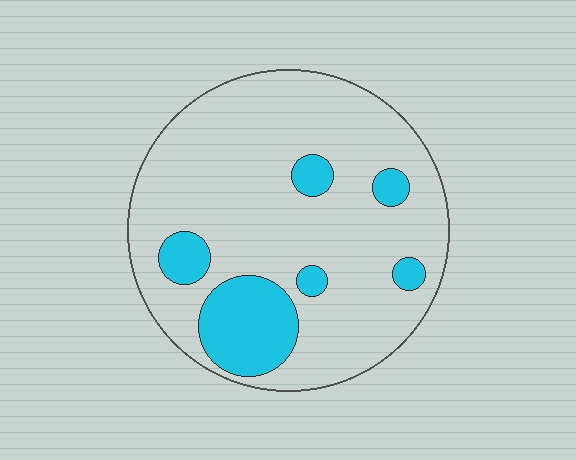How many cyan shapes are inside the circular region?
6.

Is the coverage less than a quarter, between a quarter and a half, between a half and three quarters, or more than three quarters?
Less than a quarter.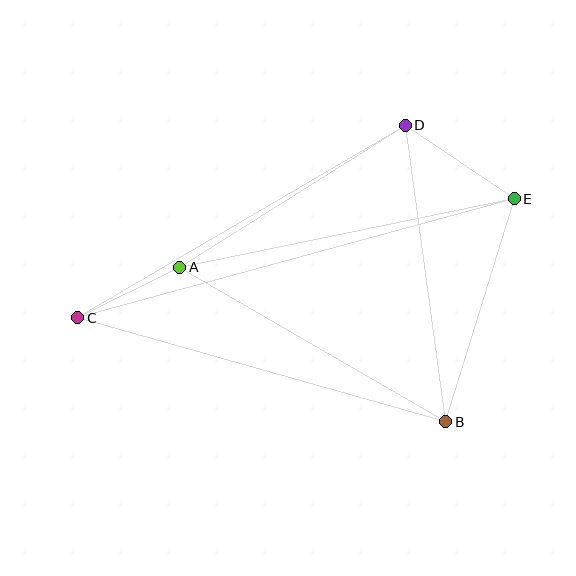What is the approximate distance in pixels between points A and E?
The distance between A and E is approximately 341 pixels.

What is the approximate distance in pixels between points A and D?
The distance between A and D is approximately 266 pixels.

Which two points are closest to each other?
Points A and C are closest to each other.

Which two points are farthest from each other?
Points C and E are farthest from each other.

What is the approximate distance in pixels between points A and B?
The distance between A and B is approximately 307 pixels.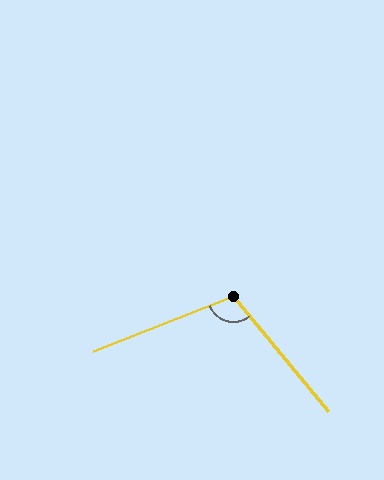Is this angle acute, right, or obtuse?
It is obtuse.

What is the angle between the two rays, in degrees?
Approximately 108 degrees.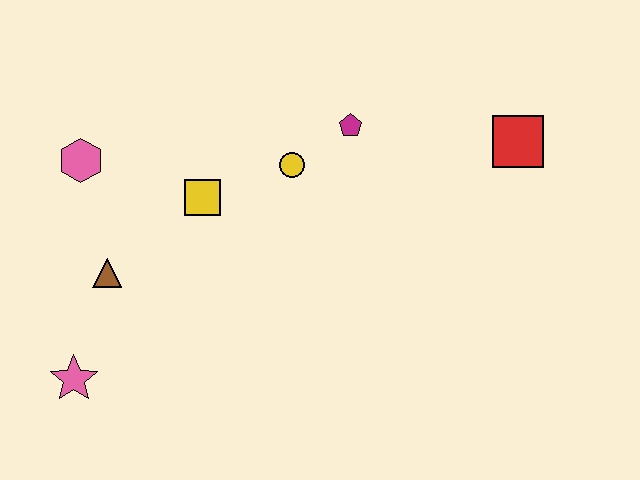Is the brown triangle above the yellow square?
No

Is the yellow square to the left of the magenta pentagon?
Yes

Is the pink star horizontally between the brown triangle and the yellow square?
No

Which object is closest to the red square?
The magenta pentagon is closest to the red square.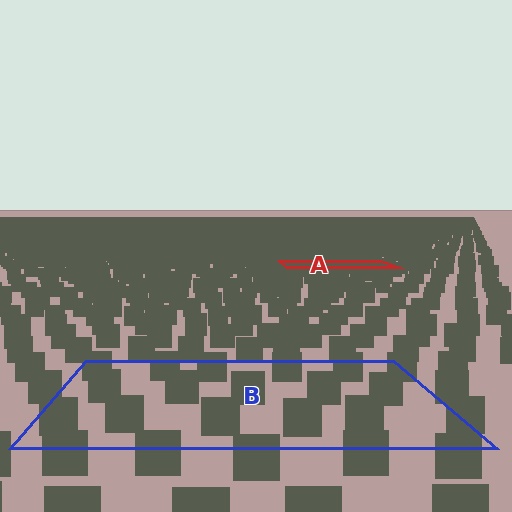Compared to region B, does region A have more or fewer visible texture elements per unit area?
Region A has more texture elements per unit area — they are packed more densely because it is farther away.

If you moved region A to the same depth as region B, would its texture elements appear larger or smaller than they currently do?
They would appear larger. At a closer depth, the same texture elements are projected at a bigger on-screen size.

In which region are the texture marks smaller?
The texture marks are smaller in region A, because it is farther away.